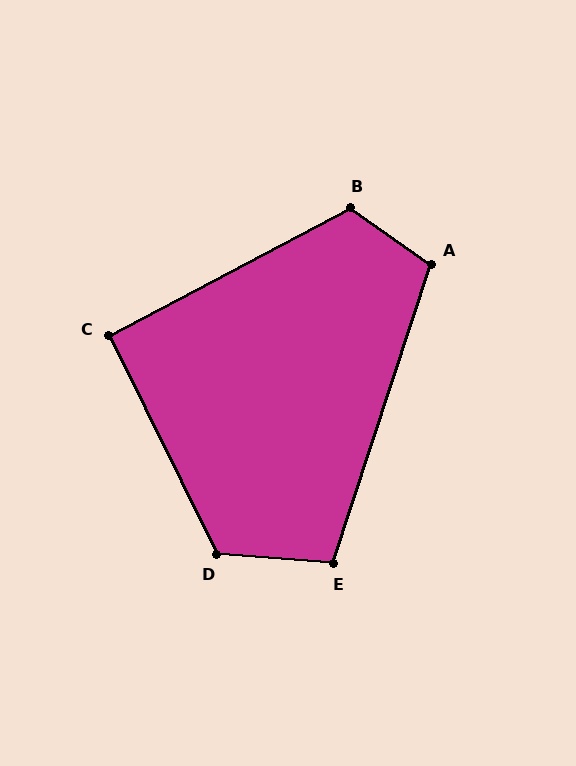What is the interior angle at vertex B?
Approximately 117 degrees (obtuse).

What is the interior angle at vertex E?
Approximately 104 degrees (obtuse).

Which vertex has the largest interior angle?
D, at approximately 121 degrees.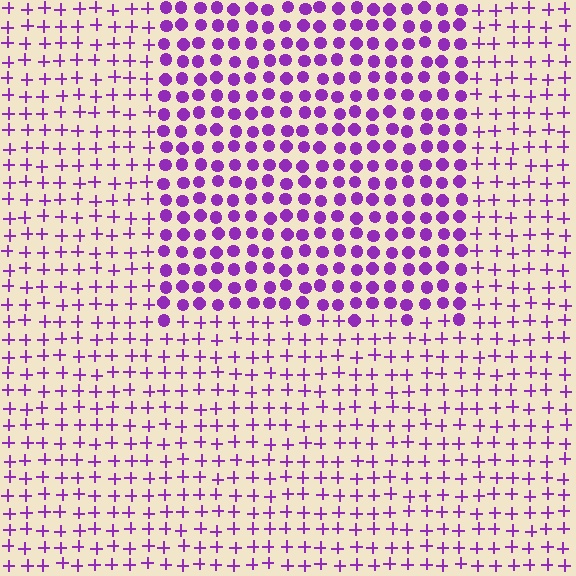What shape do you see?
I see a rectangle.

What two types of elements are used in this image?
The image uses circles inside the rectangle region and plus signs outside it.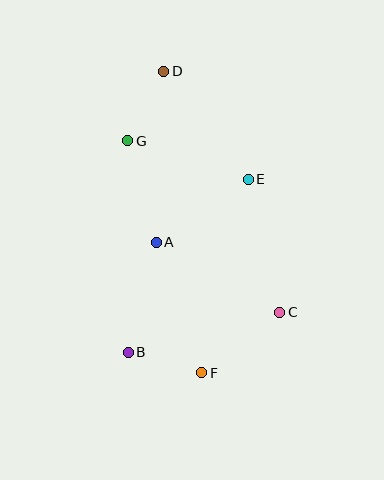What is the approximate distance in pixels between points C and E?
The distance between C and E is approximately 137 pixels.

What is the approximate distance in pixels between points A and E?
The distance between A and E is approximately 112 pixels.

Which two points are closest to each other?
Points B and F are closest to each other.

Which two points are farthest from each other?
Points D and F are farthest from each other.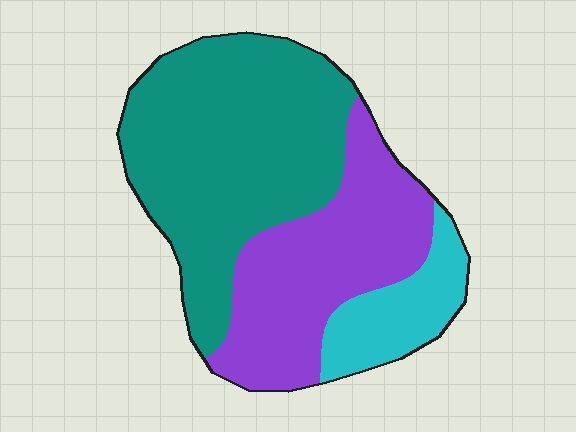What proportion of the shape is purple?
Purple covers 35% of the shape.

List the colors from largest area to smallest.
From largest to smallest: teal, purple, cyan.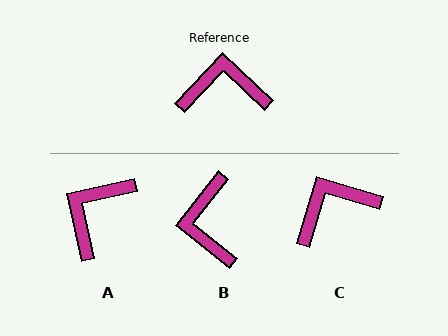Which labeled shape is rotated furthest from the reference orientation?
B, about 95 degrees away.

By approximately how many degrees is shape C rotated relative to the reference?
Approximately 27 degrees counter-clockwise.